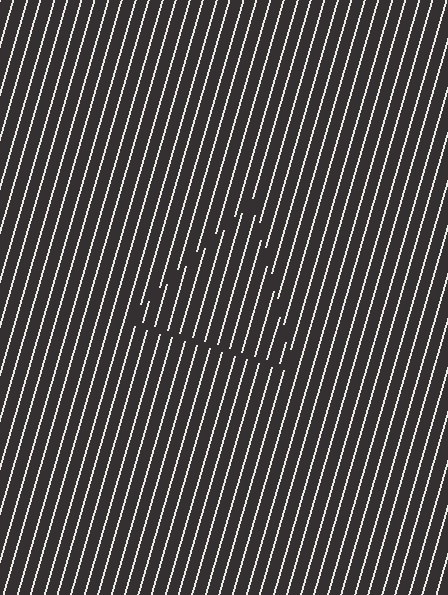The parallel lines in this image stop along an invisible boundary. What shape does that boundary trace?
An illusory triangle. The interior of the shape contains the same grating, shifted by half a period — the contour is defined by the phase discontinuity where line-ends from the inner and outer gratings abut.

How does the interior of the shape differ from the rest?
The interior of the shape contains the same grating, shifted by half a period — the contour is defined by the phase discontinuity where line-ends from the inner and outer gratings abut.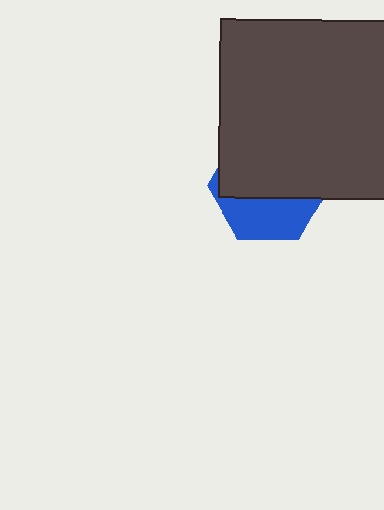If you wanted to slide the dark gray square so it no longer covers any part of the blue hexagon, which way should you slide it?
Slide it up — that is the most direct way to separate the two shapes.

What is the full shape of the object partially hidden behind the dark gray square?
The partially hidden object is a blue hexagon.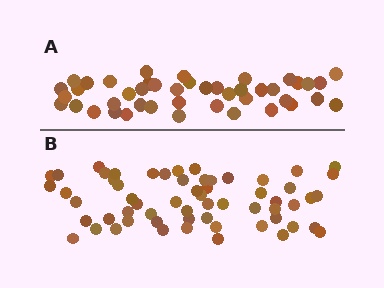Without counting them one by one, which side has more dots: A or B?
Region B (the bottom region) has more dots.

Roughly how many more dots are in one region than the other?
Region B has approximately 15 more dots than region A.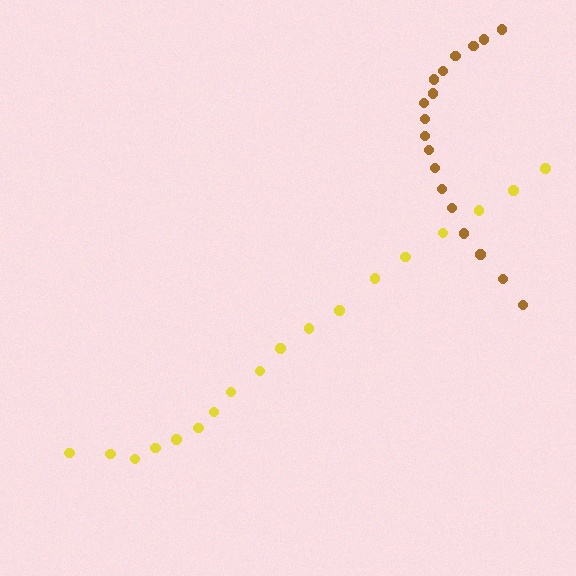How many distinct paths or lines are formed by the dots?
There are 2 distinct paths.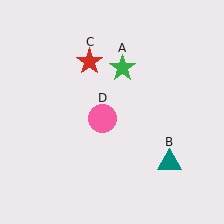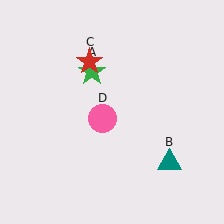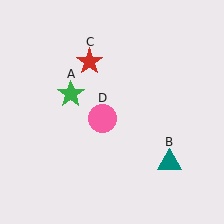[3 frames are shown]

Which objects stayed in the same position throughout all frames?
Teal triangle (object B) and red star (object C) and pink circle (object D) remained stationary.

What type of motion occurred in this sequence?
The green star (object A) rotated counterclockwise around the center of the scene.